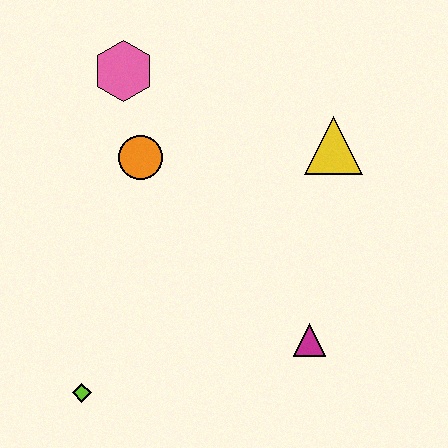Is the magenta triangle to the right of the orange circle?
Yes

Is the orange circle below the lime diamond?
No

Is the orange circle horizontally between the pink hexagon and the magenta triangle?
Yes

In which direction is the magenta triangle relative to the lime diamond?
The magenta triangle is to the right of the lime diamond.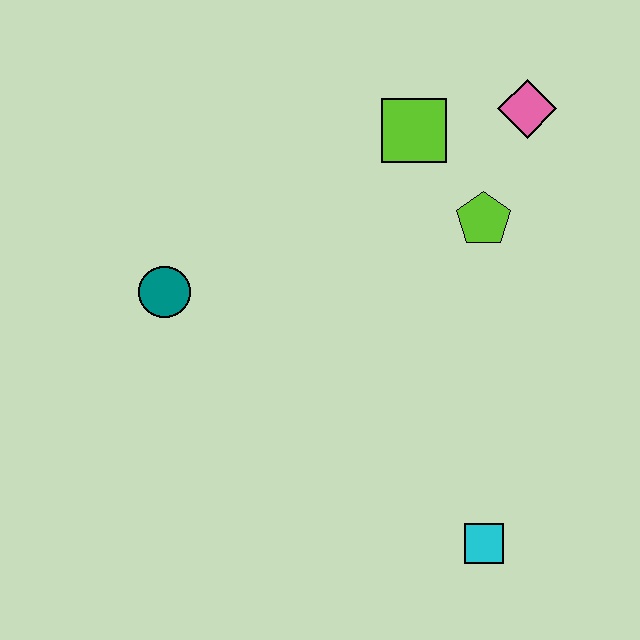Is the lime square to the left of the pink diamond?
Yes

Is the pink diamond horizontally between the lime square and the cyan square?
No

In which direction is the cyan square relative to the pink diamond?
The cyan square is below the pink diamond.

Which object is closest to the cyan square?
The lime pentagon is closest to the cyan square.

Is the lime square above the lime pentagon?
Yes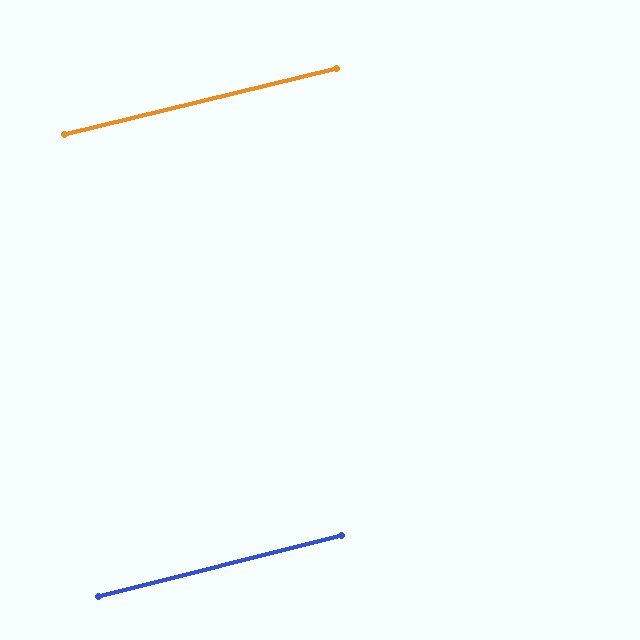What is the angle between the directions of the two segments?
Approximately 0 degrees.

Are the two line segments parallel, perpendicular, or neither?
Parallel — their directions differ by only 0.5°.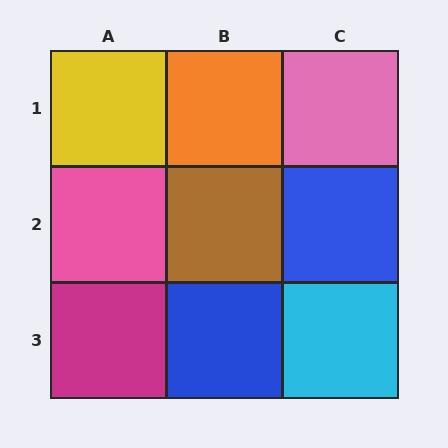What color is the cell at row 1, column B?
Orange.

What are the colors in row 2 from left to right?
Pink, brown, blue.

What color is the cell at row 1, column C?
Pink.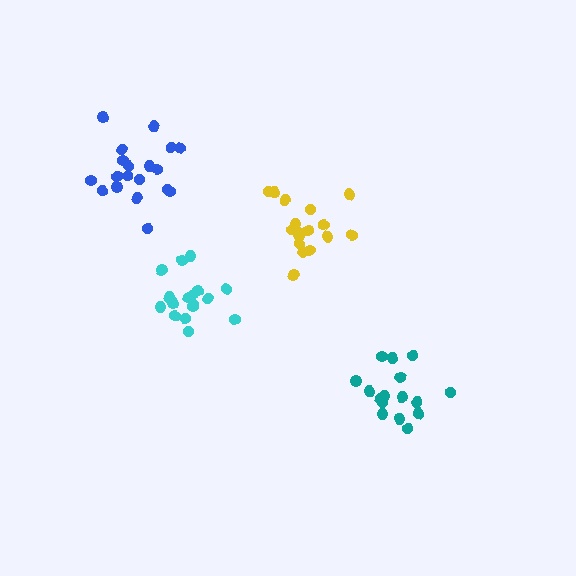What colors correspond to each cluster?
The clusters are colored: teal, cyan, yellow, blue.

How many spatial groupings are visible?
There are 4 spatial groupings.